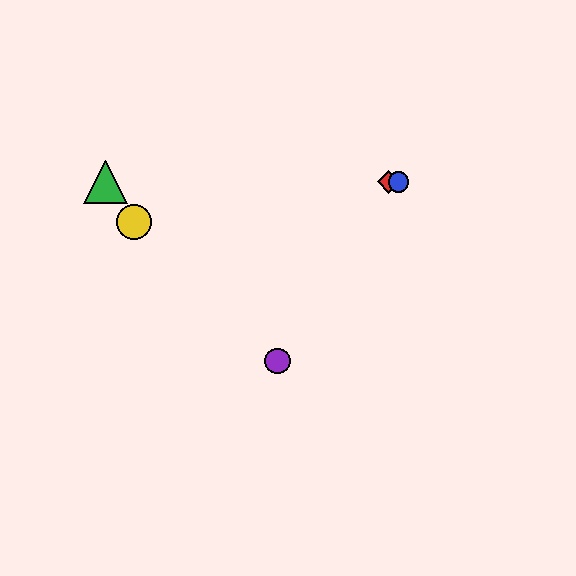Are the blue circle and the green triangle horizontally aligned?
Yes, both are at y≈182.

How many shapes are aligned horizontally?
3 shapes (the red diamond, the blue circle, the green triangle) are aligned horizontally.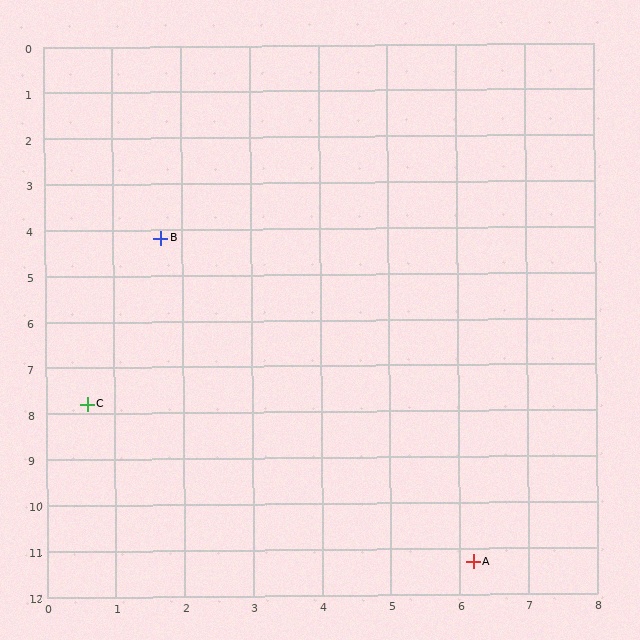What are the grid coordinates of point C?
Point C is at approximately (0.6, 7.8).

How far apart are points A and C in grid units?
Points A and C are about 6.6 grid units apart.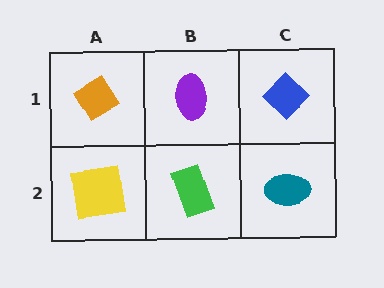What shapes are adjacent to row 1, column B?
A green rectangle (row 2, column B), an orange diamond (row 1, column A), a blue diamond (row 1, column C).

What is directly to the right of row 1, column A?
A purple ellipse.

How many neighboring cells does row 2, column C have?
2.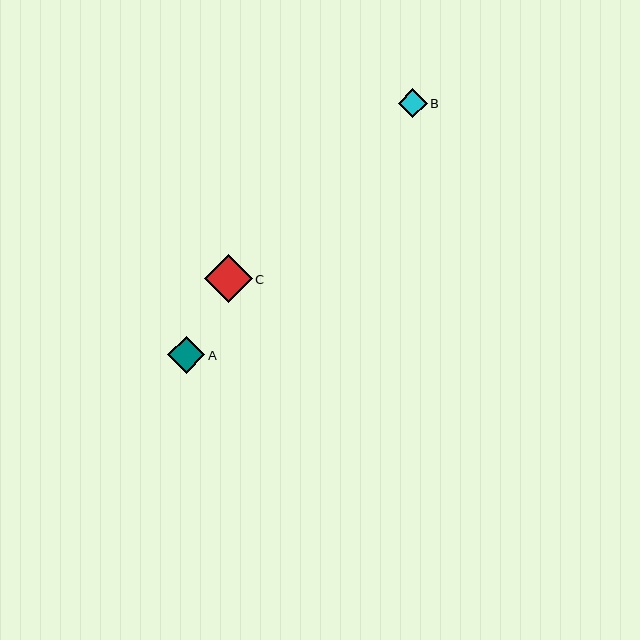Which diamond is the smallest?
Diamond B is the smallest with a size of approximately 29 pixels.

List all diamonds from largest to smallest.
From largest to smallest: C, A, B.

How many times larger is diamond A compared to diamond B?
Diamond A is approximately 1.3 times the size of diamond B.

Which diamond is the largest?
Diamond C is the largest with a size of approximately 48 pixels.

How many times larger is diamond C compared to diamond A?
Diamond C is approximately 1.3 times the size of diamond A.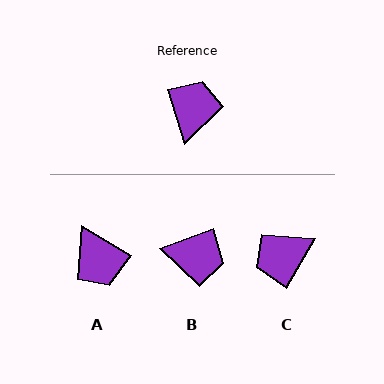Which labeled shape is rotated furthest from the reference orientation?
A, about 139 degrees away.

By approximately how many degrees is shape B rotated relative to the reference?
Approximately 87 degrees clockwise.